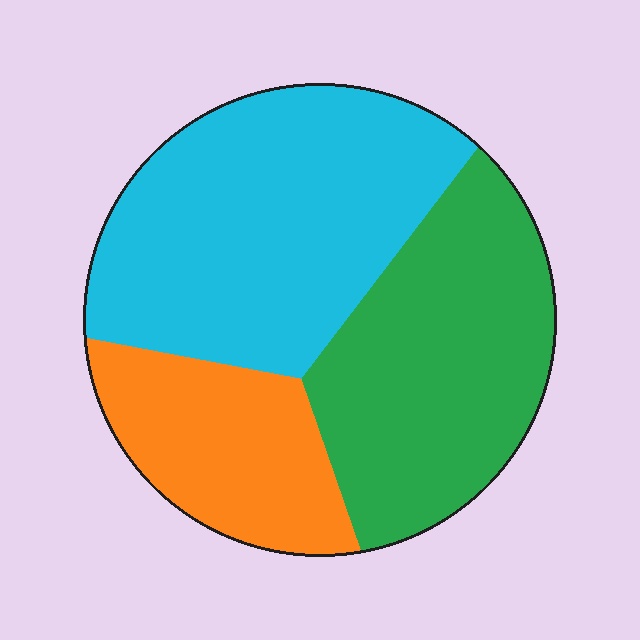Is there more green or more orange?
Green.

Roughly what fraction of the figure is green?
Green covers 36% of the figure.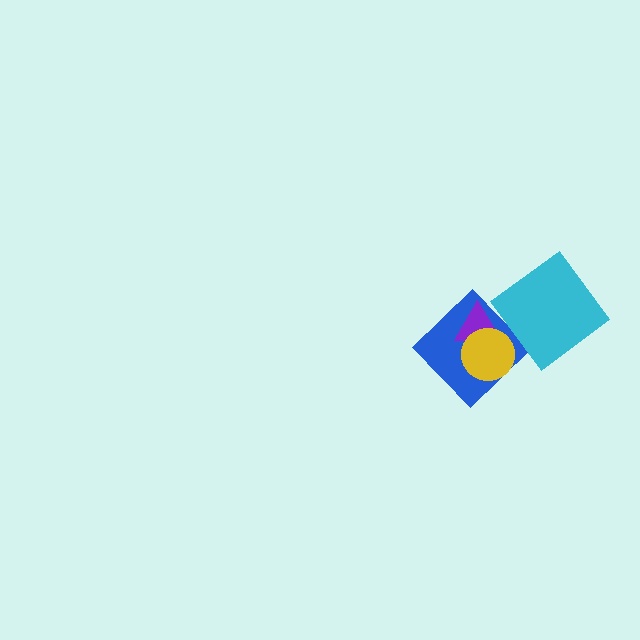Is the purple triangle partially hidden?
Yes, it is partially covered by another shape.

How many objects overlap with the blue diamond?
2 objects overlap with the blue diamond.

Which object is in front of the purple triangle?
The yellow circle is in front of the purple triangle.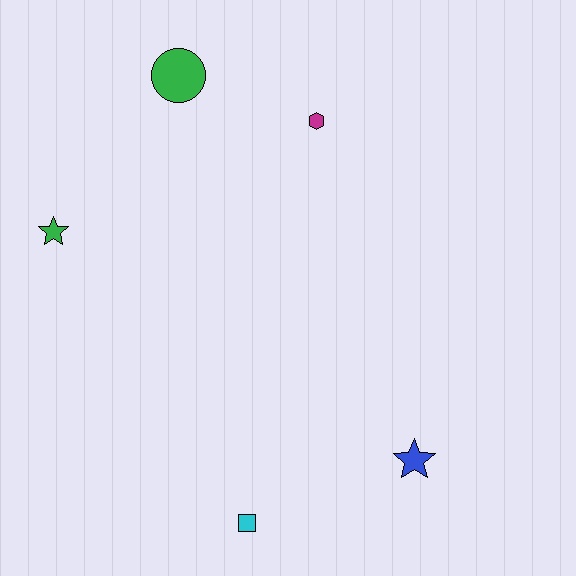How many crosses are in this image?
There are no crosses.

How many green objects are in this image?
There are 2 green objects.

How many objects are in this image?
There are 5 objects.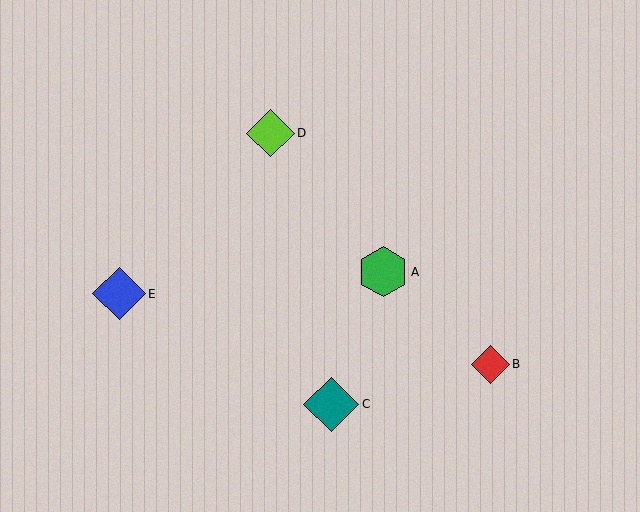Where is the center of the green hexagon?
The center of the green hexagon is at (383, 272).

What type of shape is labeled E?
Shape E is a blue diamond.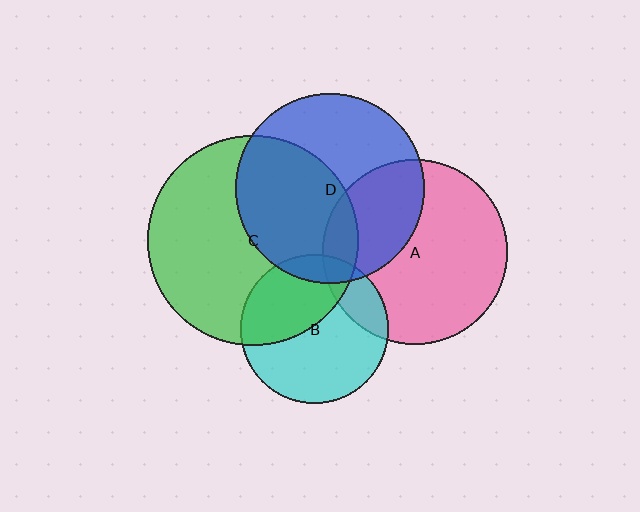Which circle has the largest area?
Circle C (green).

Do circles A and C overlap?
Yes.